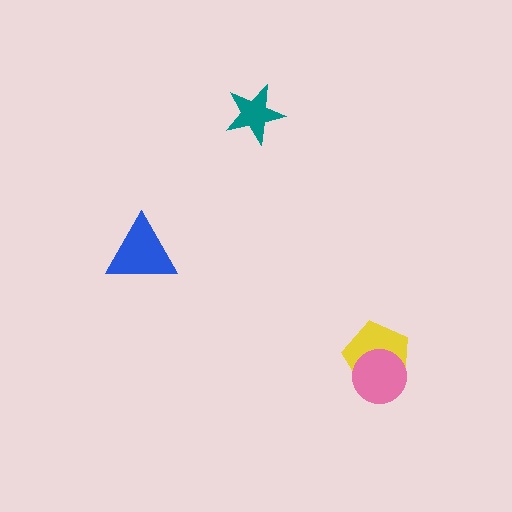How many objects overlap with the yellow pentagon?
1 object overlaps with the yellow pentagon.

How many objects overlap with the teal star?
0 objects overlap with the teal star.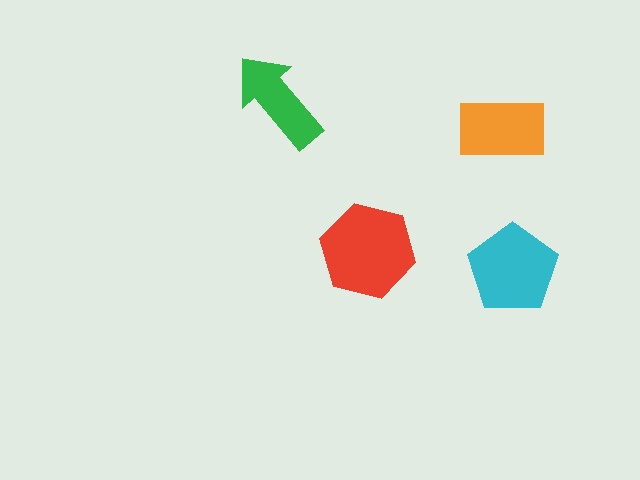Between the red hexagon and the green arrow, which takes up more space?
The red hexagon.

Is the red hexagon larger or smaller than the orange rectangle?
Larger.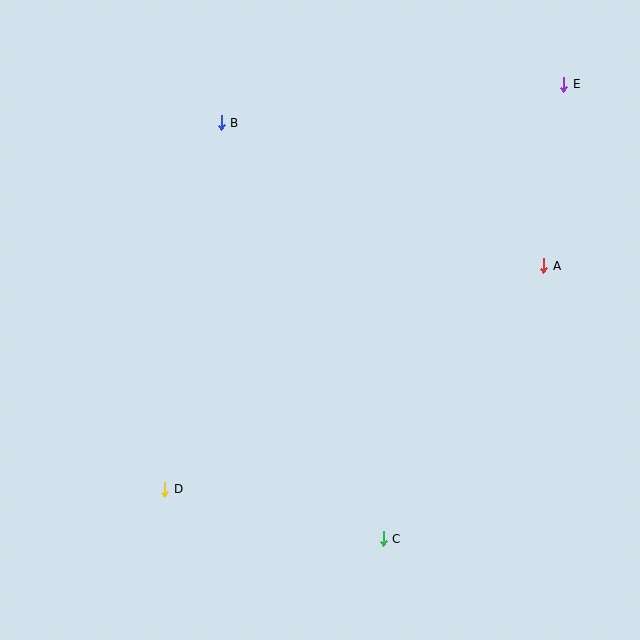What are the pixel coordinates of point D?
Point D is at (165, 489).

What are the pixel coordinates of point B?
Point B is at (221, 123).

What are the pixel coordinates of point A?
Point A is at (544, 266).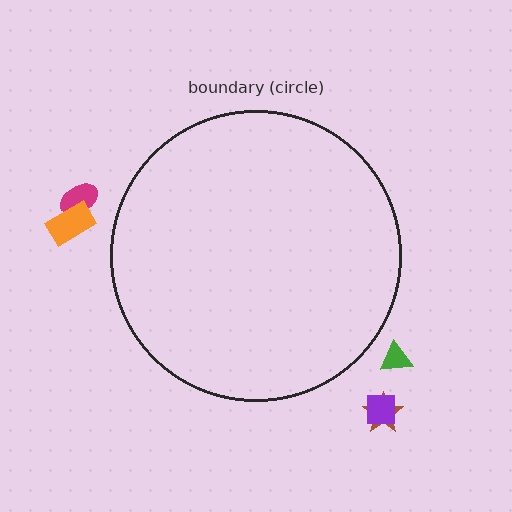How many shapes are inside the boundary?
0 inside, 5 outside.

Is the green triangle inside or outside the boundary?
Outside.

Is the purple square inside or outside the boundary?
Outside.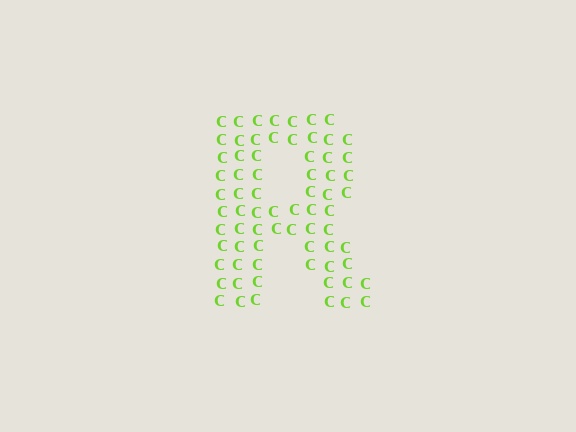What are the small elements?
The small elements are letter C's.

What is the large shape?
The large shape is the letter R.